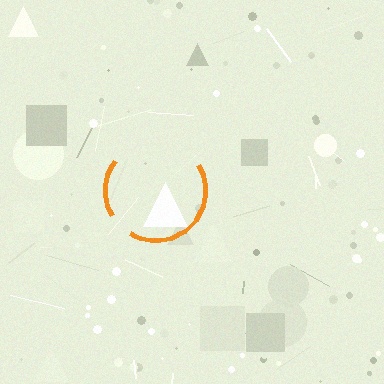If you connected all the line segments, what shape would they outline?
They would outline a circle.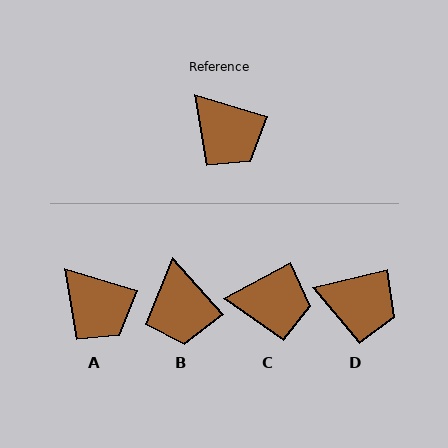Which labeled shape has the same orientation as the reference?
A.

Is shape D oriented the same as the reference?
No, it is off by about 30 degrees.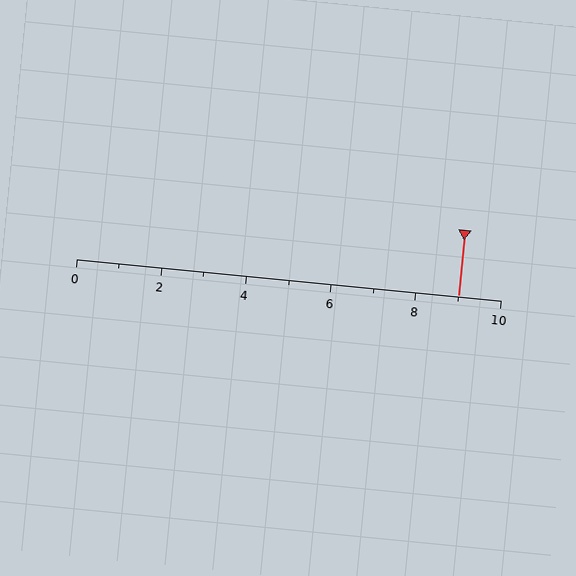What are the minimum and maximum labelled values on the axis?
The axis runs from 0 to 10.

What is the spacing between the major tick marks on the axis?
The major ticks are spaced 2 apart.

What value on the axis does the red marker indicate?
The marker indicates approximately 9.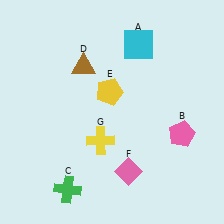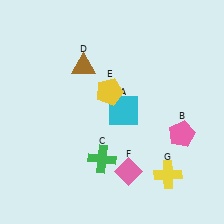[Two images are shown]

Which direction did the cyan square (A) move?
The cyan square (A) moved down.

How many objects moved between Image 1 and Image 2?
3 objects moved between the two images.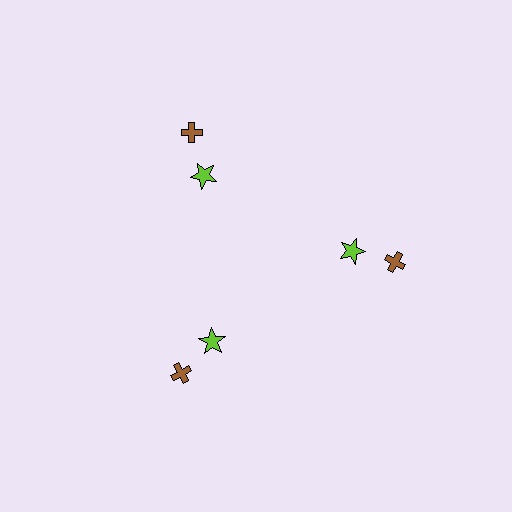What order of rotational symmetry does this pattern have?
This pattern has 3-fold rotational symmetry.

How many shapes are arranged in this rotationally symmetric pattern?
There are 6 shapes, arranged in 3 groups of 2.